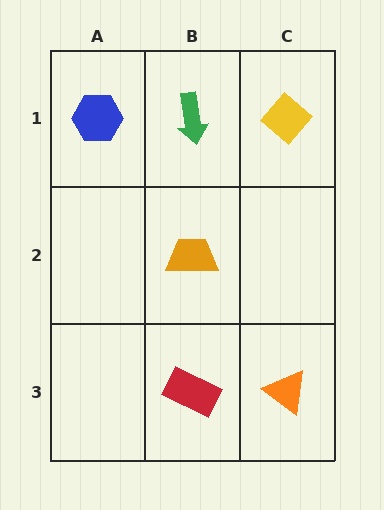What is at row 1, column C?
A yellow diamond.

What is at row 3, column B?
A red rectangle.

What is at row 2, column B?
An orange trapezoid.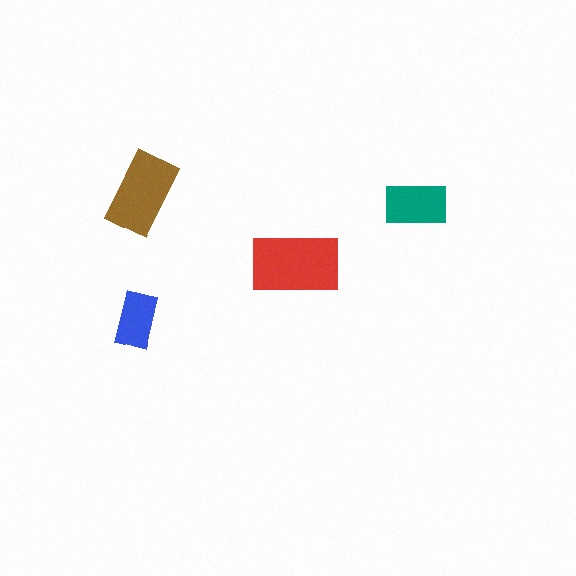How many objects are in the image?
There are 4 objects in the image.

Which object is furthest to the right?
The teal rectangle is rightmost.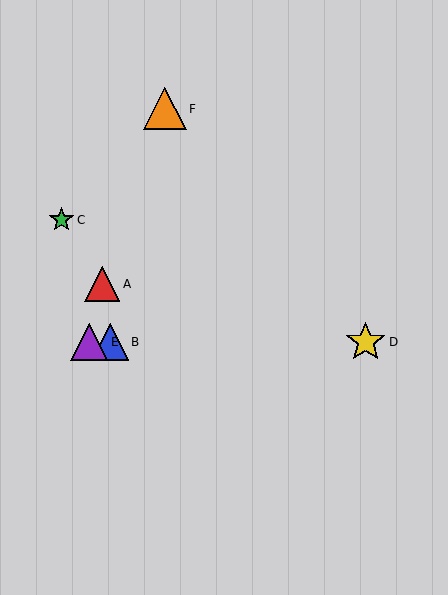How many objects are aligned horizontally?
3 objects (B, D, E) are aligned horizontally.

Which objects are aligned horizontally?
Objects B, D, E are aligned horizontally.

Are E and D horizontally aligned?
Yes, both are at y≈342.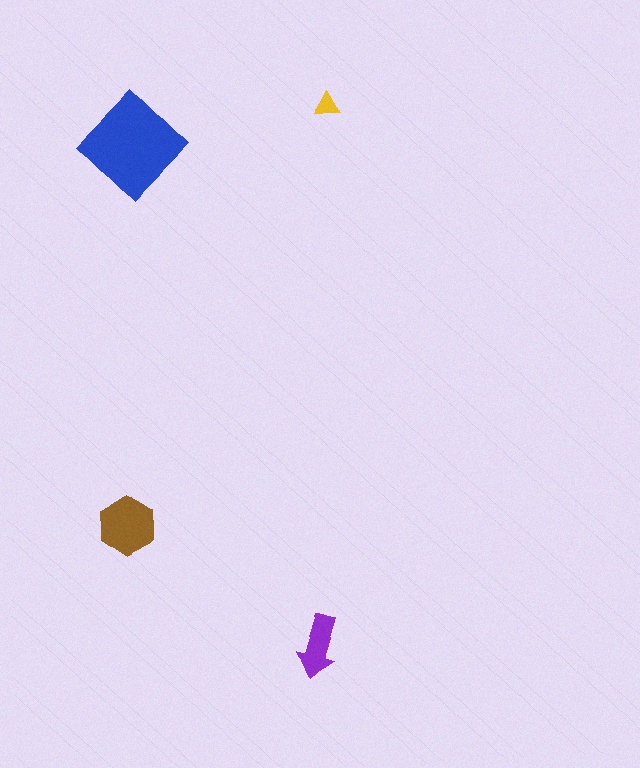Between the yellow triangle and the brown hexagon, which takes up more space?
The brown hexagon.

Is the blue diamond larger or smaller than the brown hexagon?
Larger.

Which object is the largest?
The blue diamond.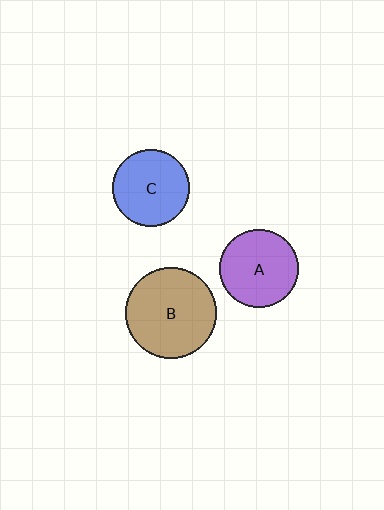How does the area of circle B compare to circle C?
Approximately 1.4 times.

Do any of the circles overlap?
No, none of the circles overlap.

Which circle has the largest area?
Circle B (brown).